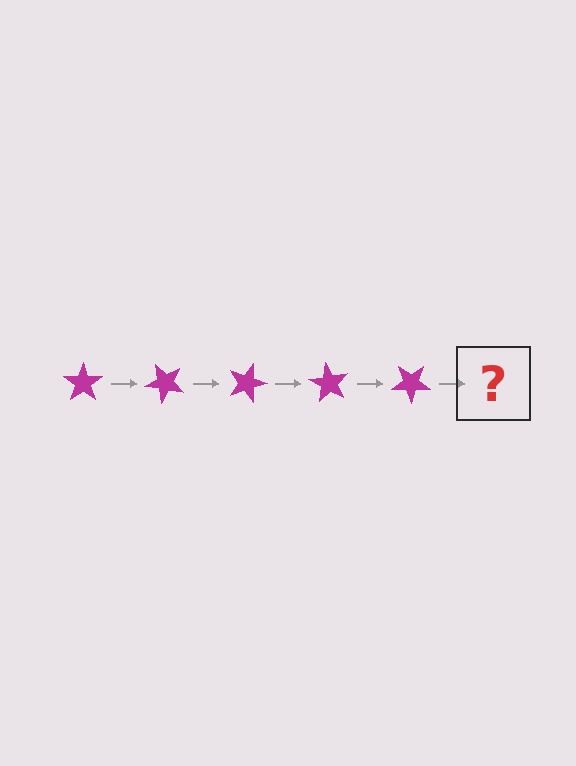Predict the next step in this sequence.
The next step is a magenta star rotated 225 degrees.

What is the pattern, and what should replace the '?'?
The pattern is that the star rotates 45 degrees each step. The '?' should be a magenta star rotated 225 degrees.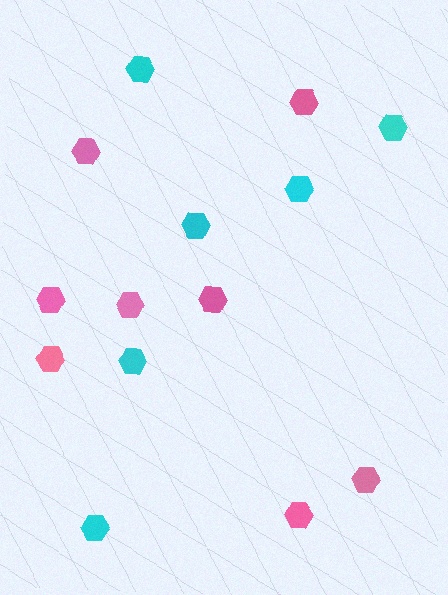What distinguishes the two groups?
There are 2 groups: one group of cyan hexagons (6) and one group of pink hexagons (8).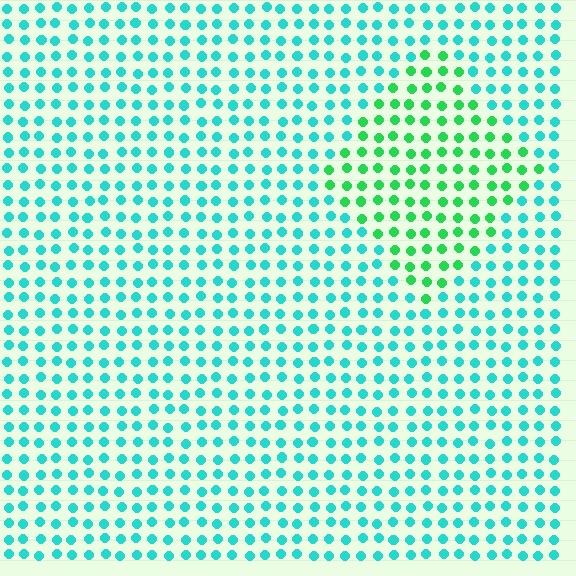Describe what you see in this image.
The image is filled with small cyan elements in a uniform arrangement. A diamond-shaped region is visible where the elements are tinted to a slightly different hue, forming a subtle color boundary.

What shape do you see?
I see a diamond.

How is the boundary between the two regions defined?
The boundary is defined purely by a slight shift in hue (about 41 degrees). Spacing, size, and orientation are identical on both sides.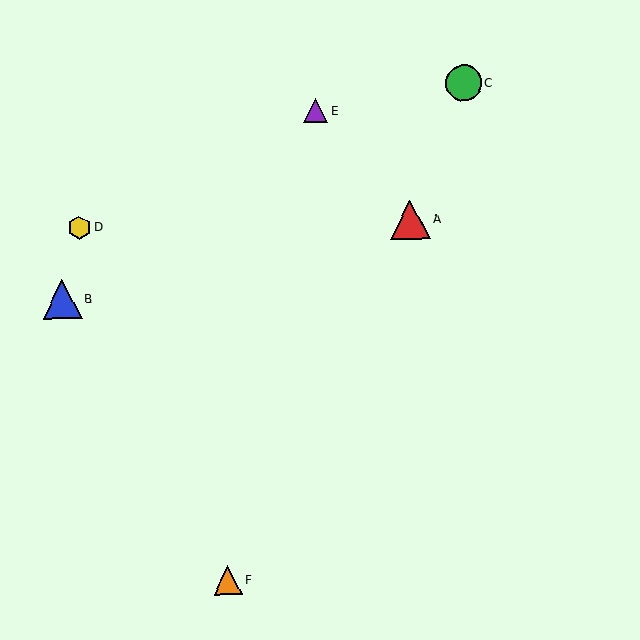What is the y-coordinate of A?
Object A is at y≈219.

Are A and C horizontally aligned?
No, A is at y≈219 and C is at y≈83.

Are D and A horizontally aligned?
Yes, both are at y≈227.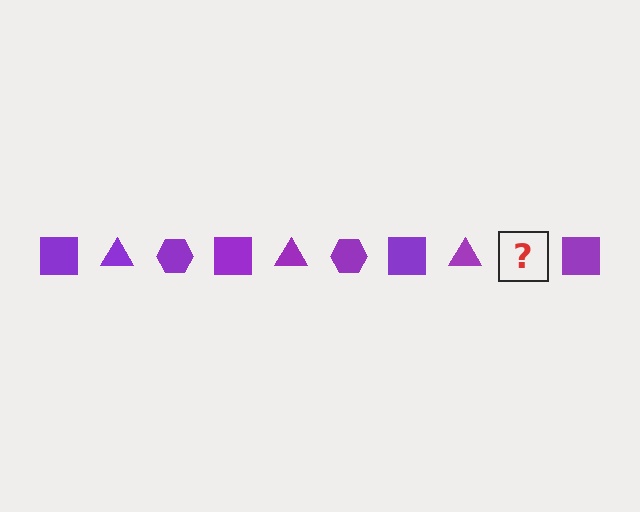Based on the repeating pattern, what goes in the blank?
The blank should be a purple hexagon.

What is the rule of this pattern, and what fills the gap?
The rule is that the pattern cycles through square, triangle, hexagon shapes in purple. The gap should be filled with a purple hexagon.